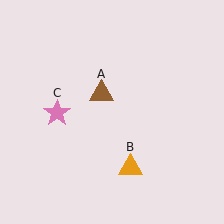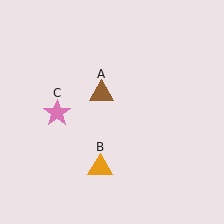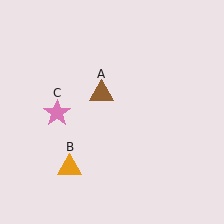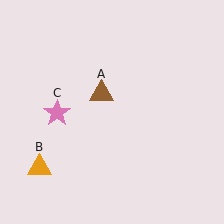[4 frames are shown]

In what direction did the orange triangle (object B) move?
The orange triangle (object B) moved left.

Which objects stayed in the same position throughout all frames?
Brown triangle (object A) and pink star (object C) remained stationary.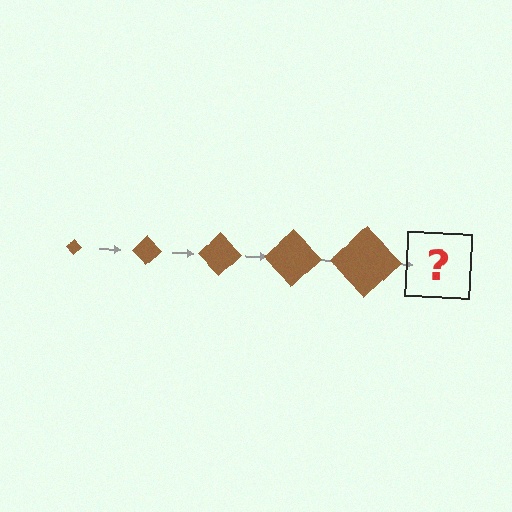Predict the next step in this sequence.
The next step is a brown diamond, larger than the previous one.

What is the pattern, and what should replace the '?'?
The pattern is that the diamond gets progressively larger each step. The '?' should be a brown diamond, larger than the previous one.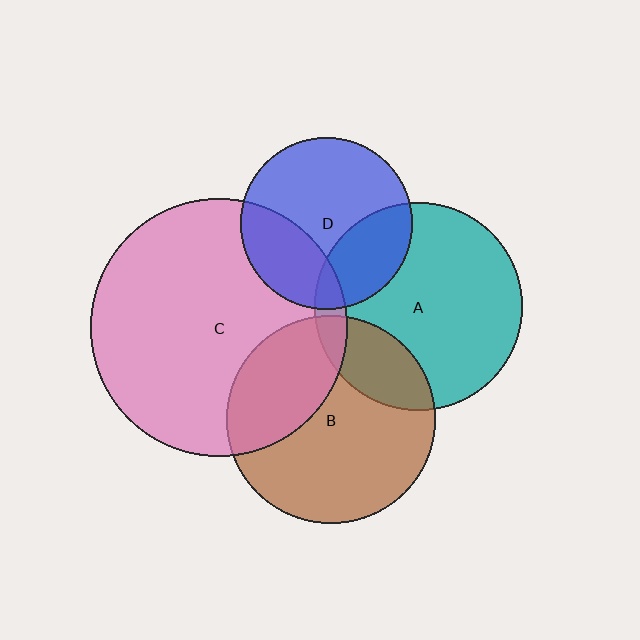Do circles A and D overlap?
Yes.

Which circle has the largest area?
Circle C (pink).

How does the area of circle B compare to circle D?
Approximately 1.5 times.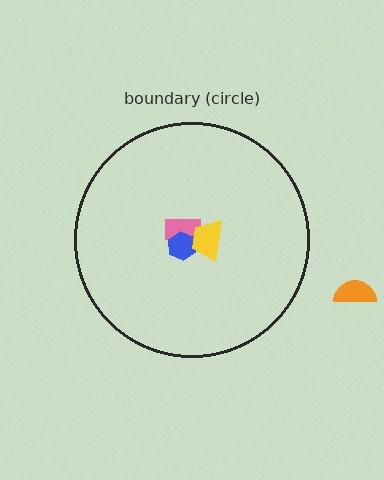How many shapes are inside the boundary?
3 inside, 1 outside.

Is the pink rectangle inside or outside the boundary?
Inside.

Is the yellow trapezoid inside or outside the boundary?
Inside.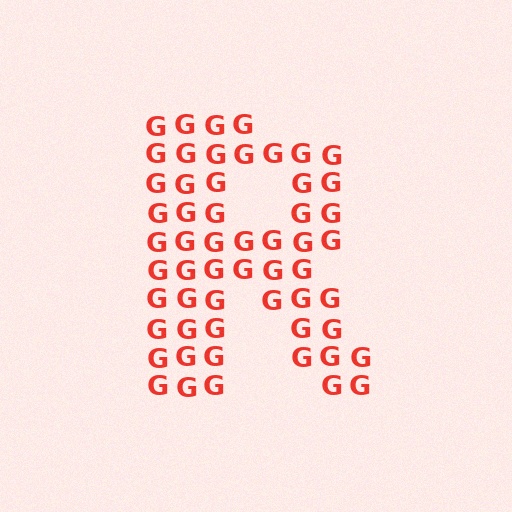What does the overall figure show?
The overall figure shows the letter R.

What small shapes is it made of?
It is made of small letter G's.